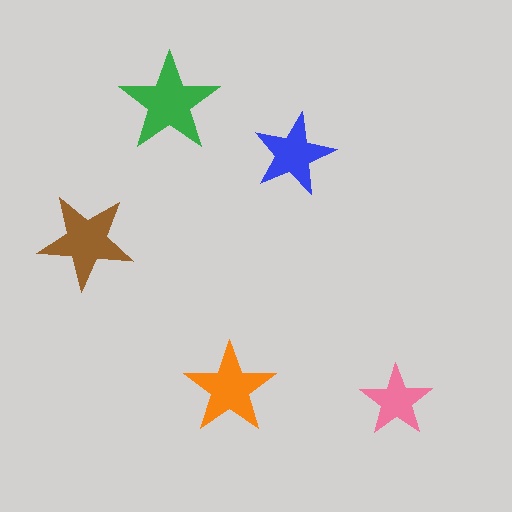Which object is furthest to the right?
The pink star is rightmost.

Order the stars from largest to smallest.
the green one, the brown one, the orange one, the blue one, the pink one.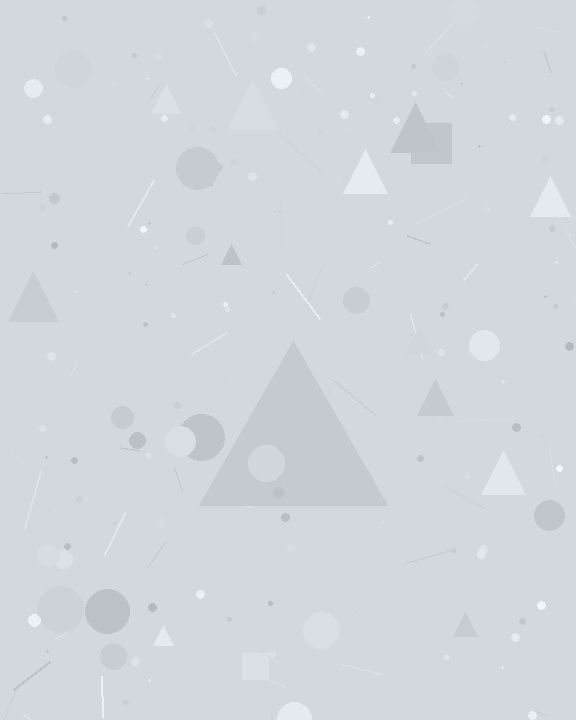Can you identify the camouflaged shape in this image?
The camouflaged shape is a triangle.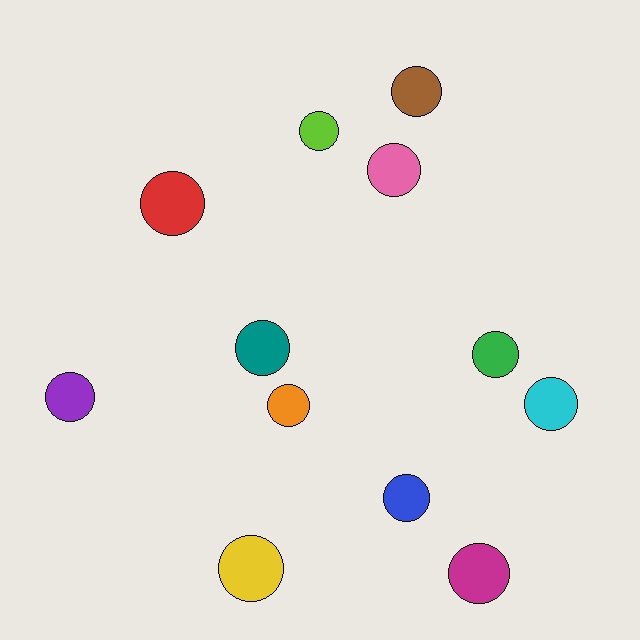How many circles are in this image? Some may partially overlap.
There are 12 circles.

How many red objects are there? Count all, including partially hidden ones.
There is 1 red object.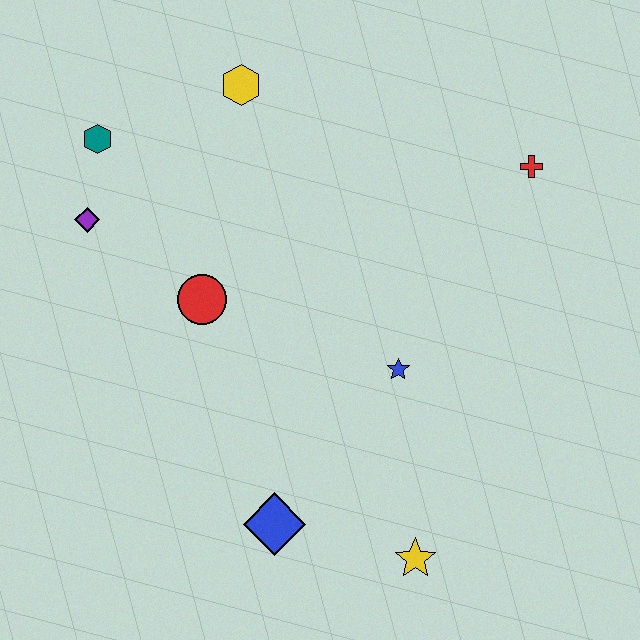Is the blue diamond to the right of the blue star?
No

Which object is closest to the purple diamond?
The teal hexagon is closest to the purple diamond.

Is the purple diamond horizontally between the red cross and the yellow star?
No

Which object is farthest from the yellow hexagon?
The yellow star is farthest from the yellow hexagon.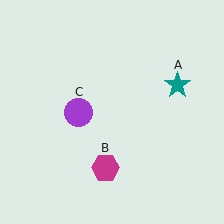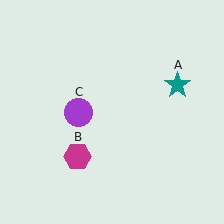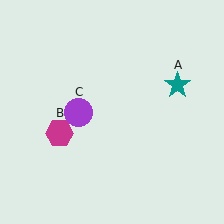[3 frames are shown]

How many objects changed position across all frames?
1 object changed position: magenta hexagon (object B).